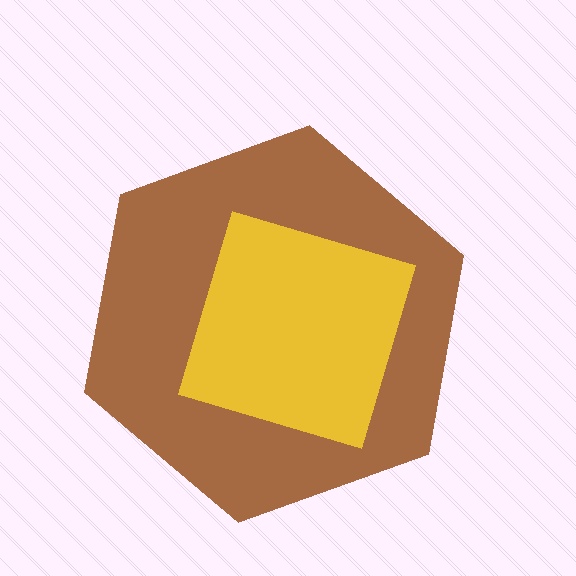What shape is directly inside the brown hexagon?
The yellow square.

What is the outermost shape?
The brown hexagon.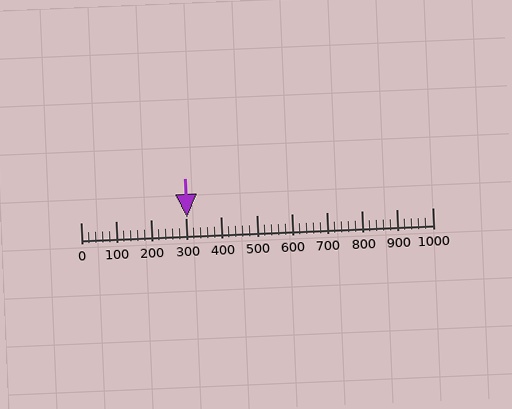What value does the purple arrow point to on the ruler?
The purple arrow points to approximately 303.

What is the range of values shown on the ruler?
The ruler shows values from 0 to 1000.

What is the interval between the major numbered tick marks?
The major tick marks are spaced 100 units apart.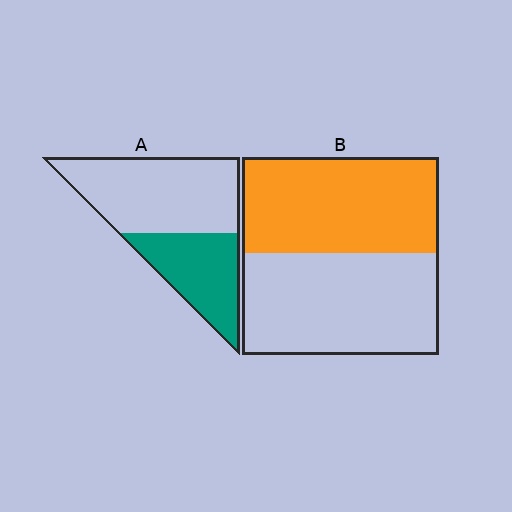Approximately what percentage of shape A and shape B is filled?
A is approximately 40% and B is approximately 50%.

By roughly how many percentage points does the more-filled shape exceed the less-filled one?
By roughly 10 percentage points (B over A).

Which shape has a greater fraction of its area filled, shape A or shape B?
Shape B.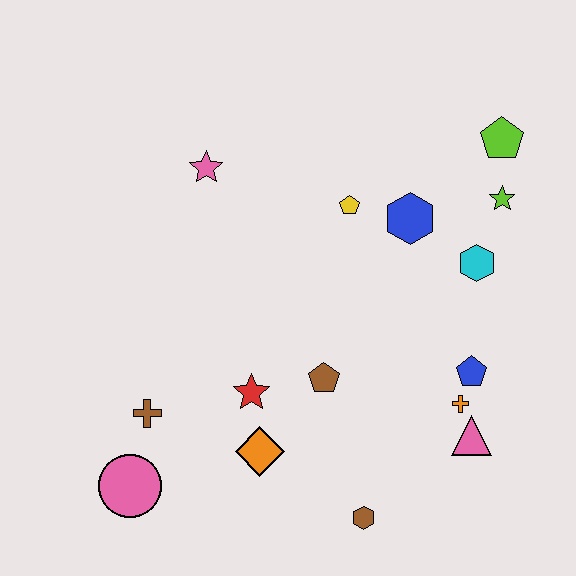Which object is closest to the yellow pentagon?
The blue hexagon is closest to the yellow pentagon.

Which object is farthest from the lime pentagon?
The pink circle is farthest from the lime pentagon.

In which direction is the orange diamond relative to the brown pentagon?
The orange diamond is below the brown pentagon.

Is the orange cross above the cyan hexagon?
No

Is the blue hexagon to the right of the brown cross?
Yes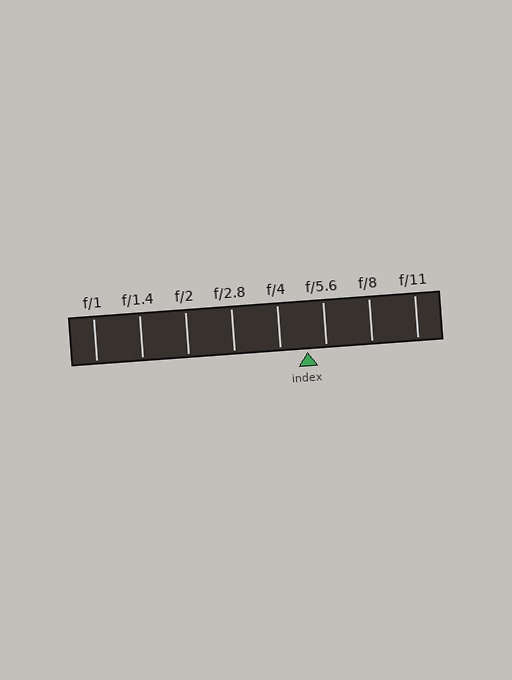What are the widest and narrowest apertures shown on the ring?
The widest aperture shown is f/1 and the narrowest is f/11.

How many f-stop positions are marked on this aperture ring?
There are 8 f-stop positions marked.